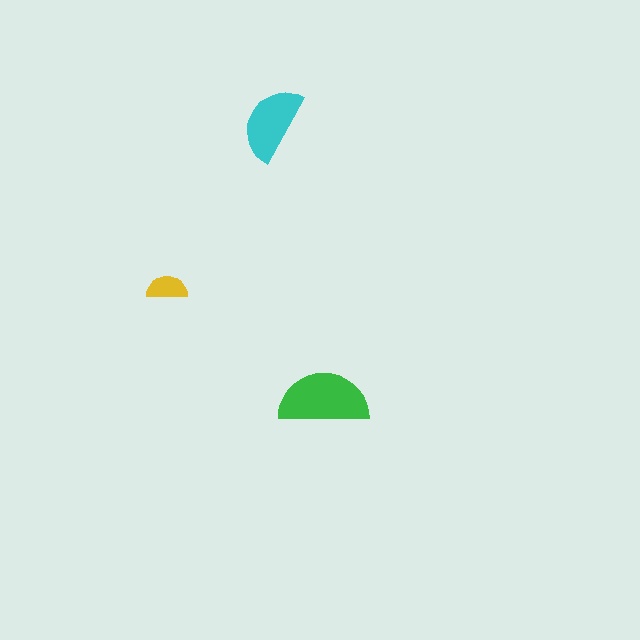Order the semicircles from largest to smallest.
the green one, the cyan one, the yellow one.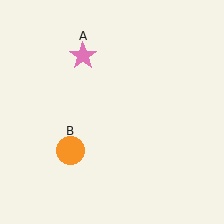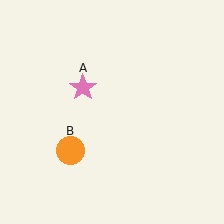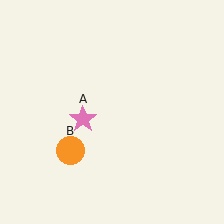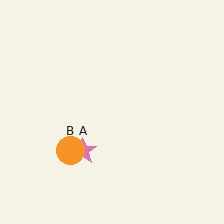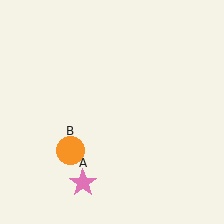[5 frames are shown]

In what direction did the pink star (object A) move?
The pink star (object A) moved down.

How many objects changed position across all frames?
1 object changed position: pink star (object A).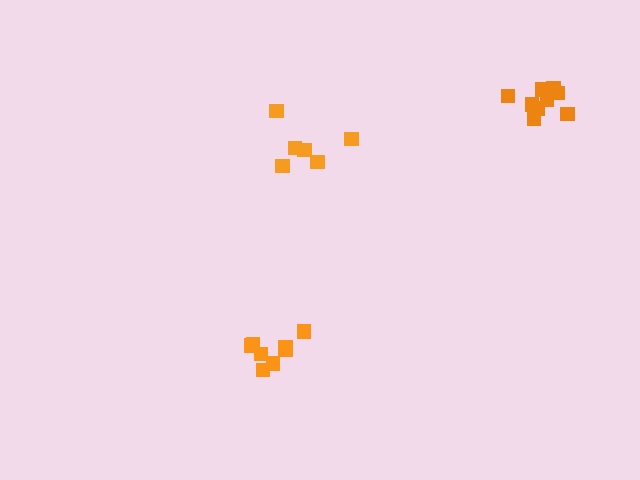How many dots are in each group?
Group 1: 9 dots, Group 2: 6 dots, Group 3: 8 dots (23 total).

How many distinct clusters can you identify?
There are 3 distinct clusters.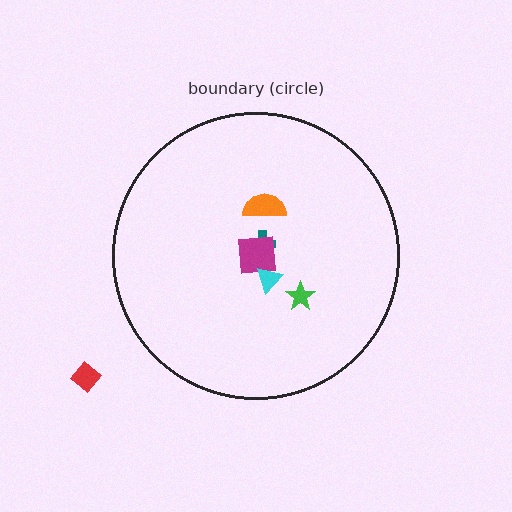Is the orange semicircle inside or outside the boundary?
Inside.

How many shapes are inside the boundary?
5 inside, 1 outside.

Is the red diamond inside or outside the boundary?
Outside.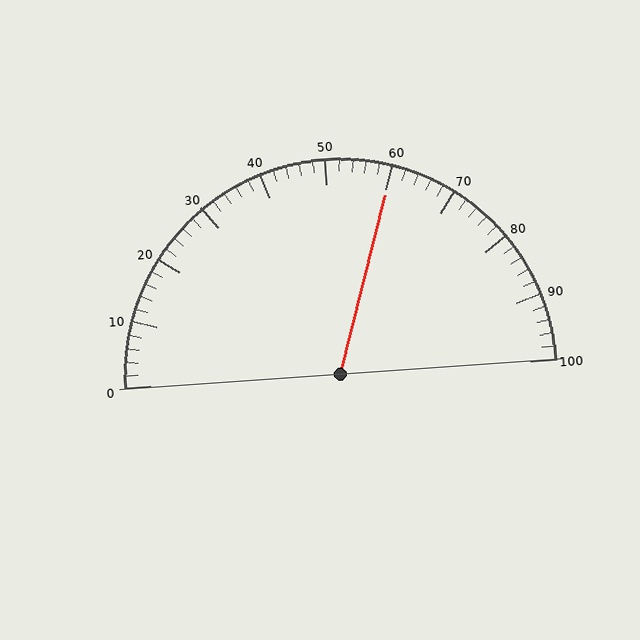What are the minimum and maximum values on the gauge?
The gauge ranges from 0 to 100.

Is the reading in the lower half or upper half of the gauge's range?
The reading is in the upper half of the range (0 to 100).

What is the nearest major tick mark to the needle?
The nearest major tick mark is 60.